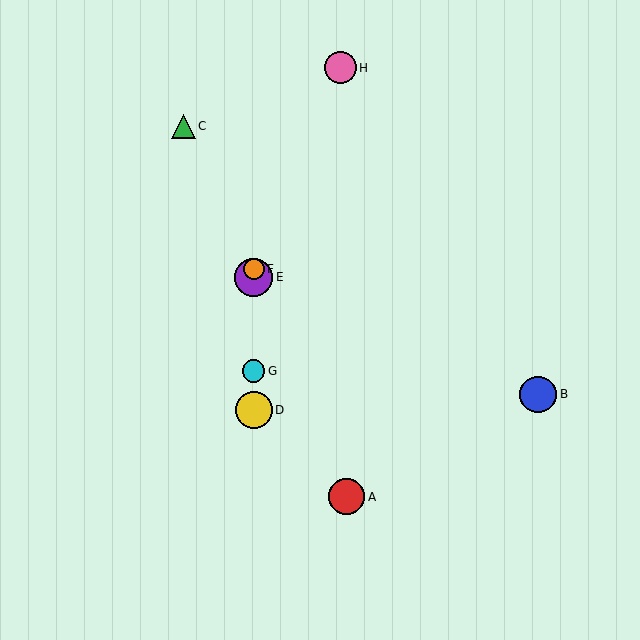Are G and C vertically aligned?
No, G is at x≈254 and C is at x≈183.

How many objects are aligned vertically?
4 objects (D, E, F, G) are aligned vertically.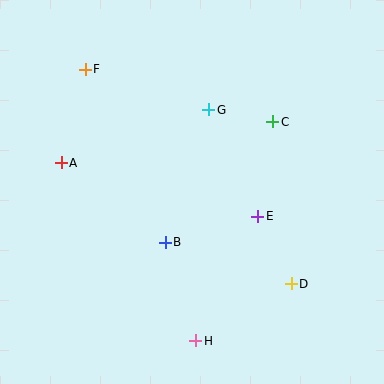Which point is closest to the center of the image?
Point B at (165, 242) is closest to the center.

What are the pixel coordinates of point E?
Point E is at (258, 216).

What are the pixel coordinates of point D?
Point D is at (291, 284).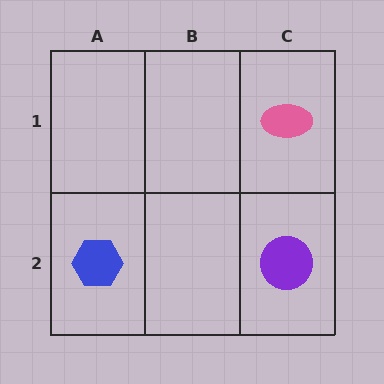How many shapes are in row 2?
2 shapes.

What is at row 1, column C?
A pink ellipse.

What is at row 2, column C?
A purple circle.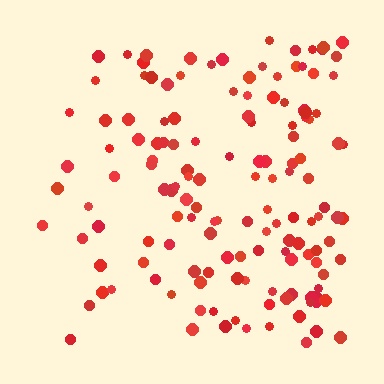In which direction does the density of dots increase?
From left to right, with the right side densest.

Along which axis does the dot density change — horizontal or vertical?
Horizontal.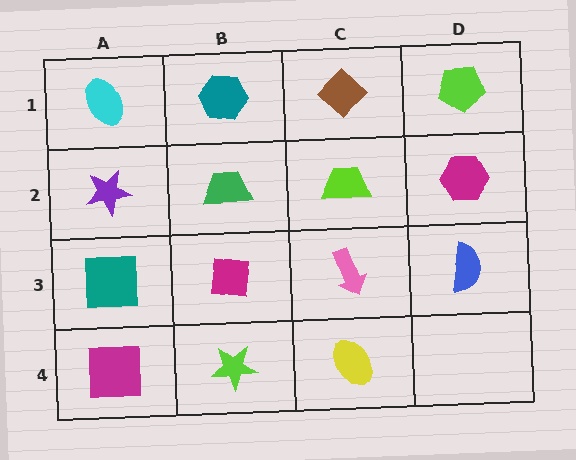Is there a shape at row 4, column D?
No, that cell is empty.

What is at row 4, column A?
A magenta square.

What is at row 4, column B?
A lime star.